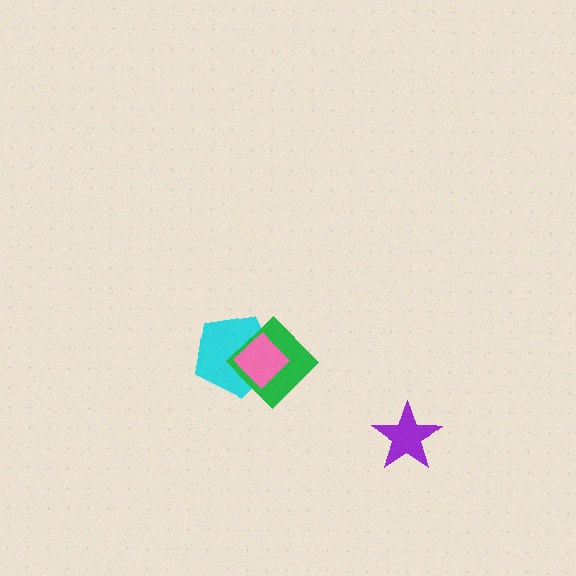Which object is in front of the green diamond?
The pink diamond is in front of the green diamond.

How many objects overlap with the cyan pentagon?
2 objects overlap with the cyan pentagon.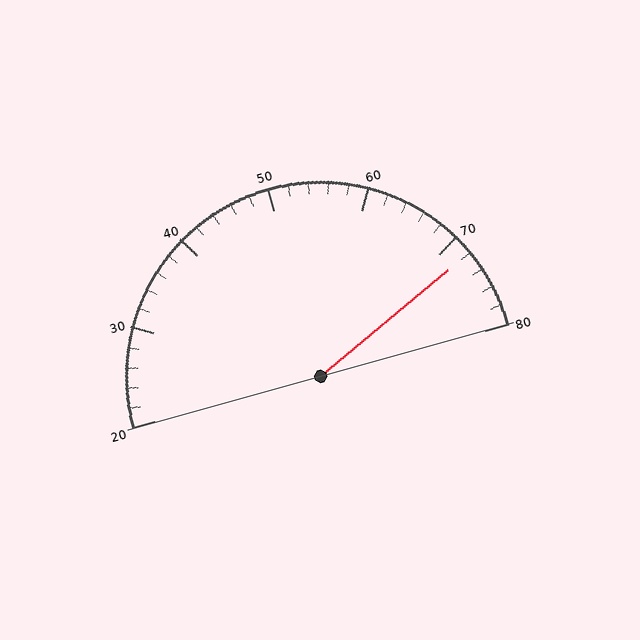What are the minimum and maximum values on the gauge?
The gauge ranges from 20 to 80.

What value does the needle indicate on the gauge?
The needle indicates approximately 72.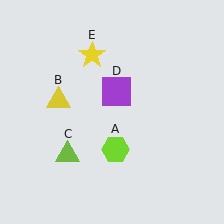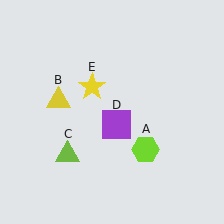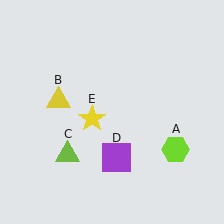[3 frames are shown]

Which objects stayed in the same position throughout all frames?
Yellow triangle (object B) and lime triangle (object C) remained stationary.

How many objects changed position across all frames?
3 objects changed position: lime hexagon (object A), purple square (object D), yellow star (object E).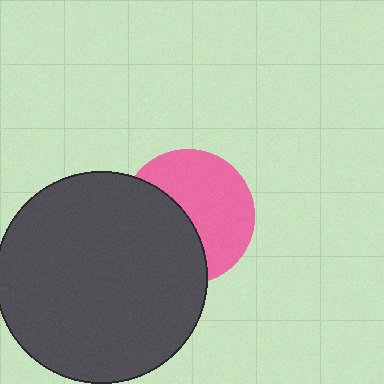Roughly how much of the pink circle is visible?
About half of it is visible (roughly 56%).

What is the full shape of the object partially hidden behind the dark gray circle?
The partially hidden object is a pink circle.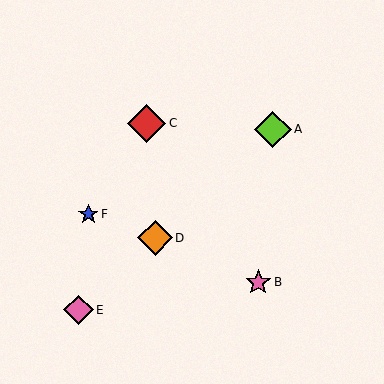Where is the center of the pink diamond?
The center of the pink diamond is at (78, 310).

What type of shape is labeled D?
Shape D is an orange diamond.